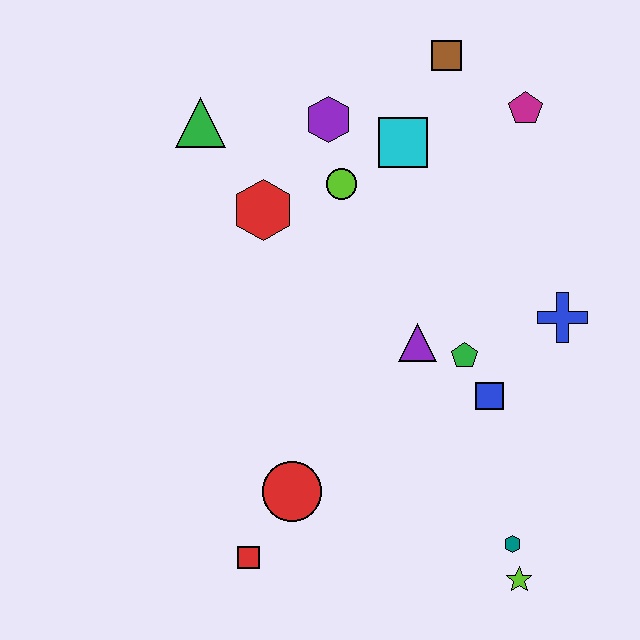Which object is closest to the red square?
The red circle is closest to the red square.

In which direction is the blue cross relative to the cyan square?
The blue cross is below the cyan square.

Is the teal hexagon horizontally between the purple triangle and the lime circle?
No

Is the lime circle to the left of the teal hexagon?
Yes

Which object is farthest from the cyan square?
The lime star is farthest from the cyan square.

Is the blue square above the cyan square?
No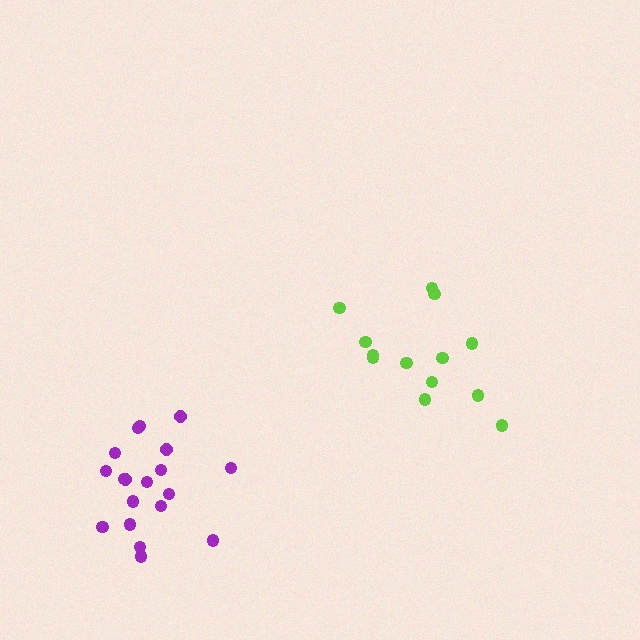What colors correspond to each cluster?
The clusters are colored: purple, lime.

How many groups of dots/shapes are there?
There are 2 groups.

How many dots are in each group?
Group 1: 19 dots, Group 2: 13 dots (32 total).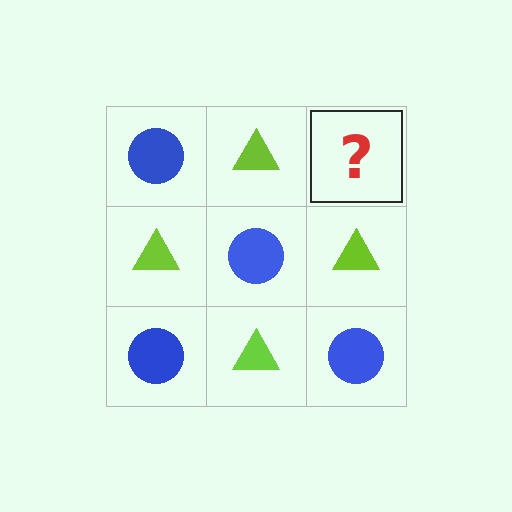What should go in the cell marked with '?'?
The missing cell should contain a blue circle.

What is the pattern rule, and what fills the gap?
The rule is that it alternates blue circle and lime triangle in a checkerboard pattern. The gap should be filled with a blue circle.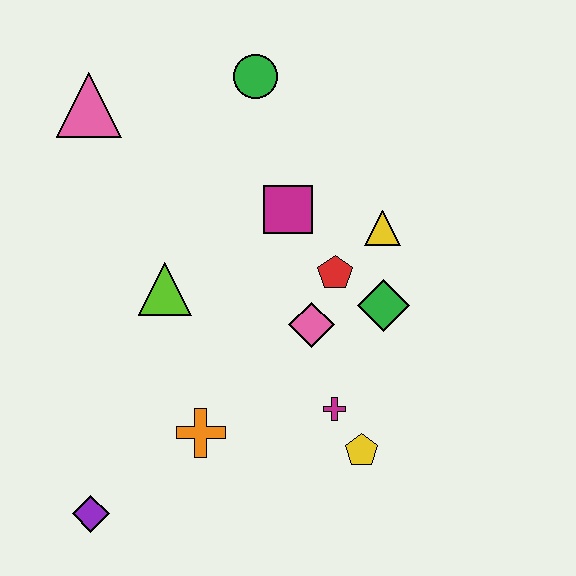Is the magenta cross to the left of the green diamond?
Yes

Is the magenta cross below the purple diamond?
No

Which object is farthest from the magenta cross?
The pink triangle is farthest from the magenta cross.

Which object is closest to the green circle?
The magenta square is closest to the green circle.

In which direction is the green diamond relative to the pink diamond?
The green diamond is to the right of the pink diamond.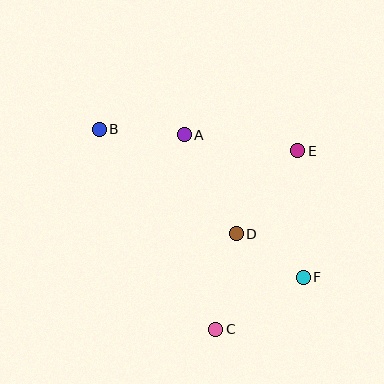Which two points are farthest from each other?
Points B and F are farthest from each other.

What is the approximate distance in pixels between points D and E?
The distance between D and E is approximately 103 pixels.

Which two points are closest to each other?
Points D and F are closest to each other.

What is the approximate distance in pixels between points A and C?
The distance between A and C is approximately 197 pixels.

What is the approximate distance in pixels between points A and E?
The distance between A and E is approximately 115 pixels.